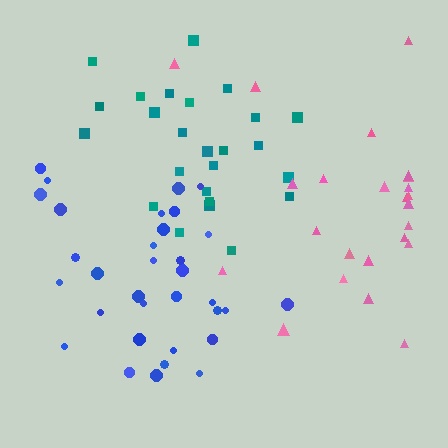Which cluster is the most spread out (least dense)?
Pink.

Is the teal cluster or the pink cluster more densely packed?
Teal.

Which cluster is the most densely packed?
Teal.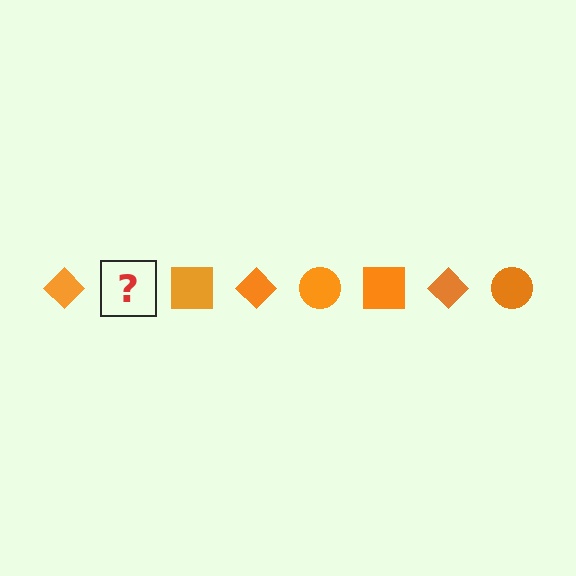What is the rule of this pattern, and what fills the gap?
The rule is that the pattern cycles through diamond, circle, square shapes in orange. The gap should be filled with an orange circle.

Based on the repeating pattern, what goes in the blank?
The blank should be an orange circle.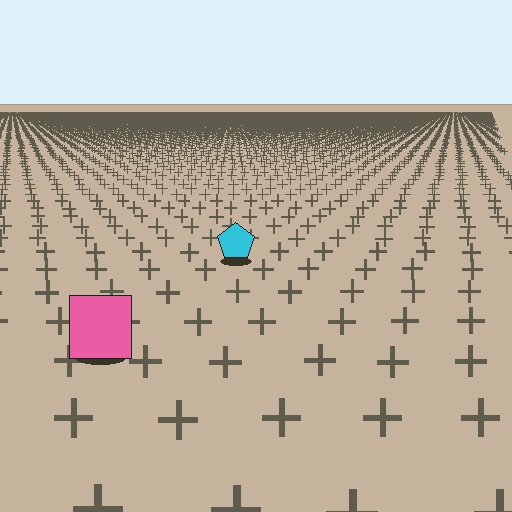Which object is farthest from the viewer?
The cyan pentagon is farthest from the viewer. It appears smaller and the ground texture around it is denser.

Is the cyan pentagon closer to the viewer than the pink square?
No. The pink square is closer — you can tell from the texture gradient: the ground texture is coarser near it.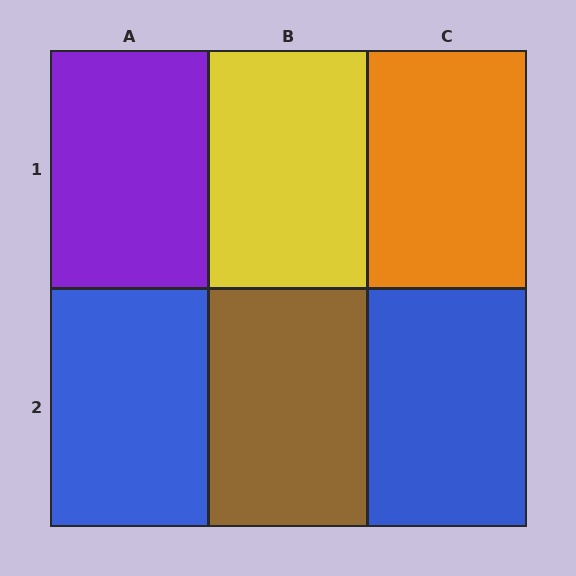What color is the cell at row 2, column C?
Blue.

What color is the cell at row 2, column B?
Brown.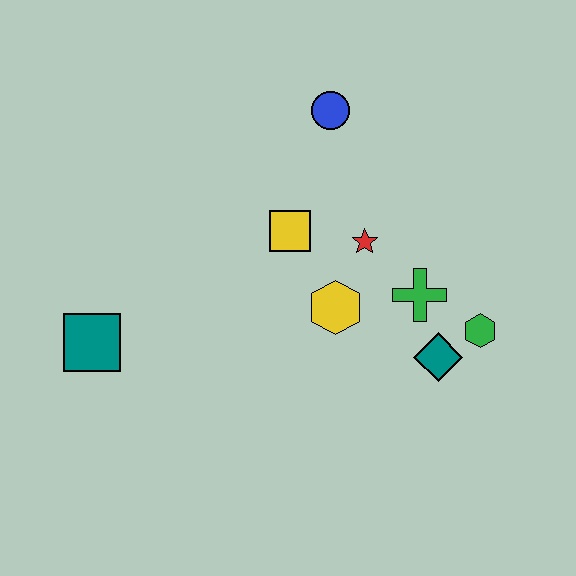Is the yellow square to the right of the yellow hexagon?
No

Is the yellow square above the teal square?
Yes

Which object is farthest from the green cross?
The teal square is farthest from the green cross.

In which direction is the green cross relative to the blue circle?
The green cross is below the blue circle.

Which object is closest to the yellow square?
The red star is closest to the yellow square.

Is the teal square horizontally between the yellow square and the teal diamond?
No